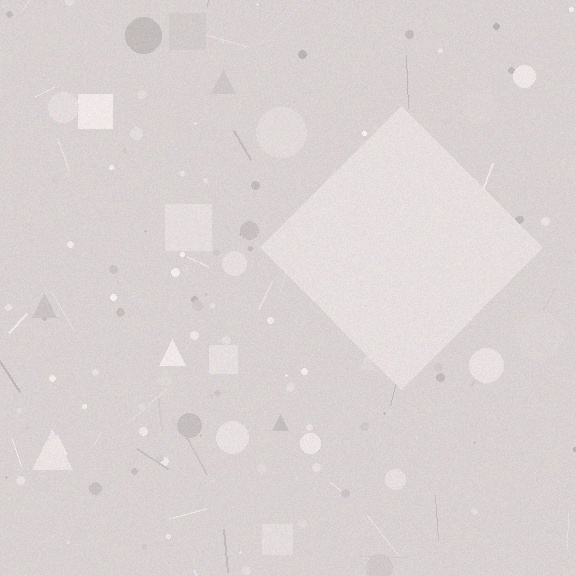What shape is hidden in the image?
A diamond is hidden in the image.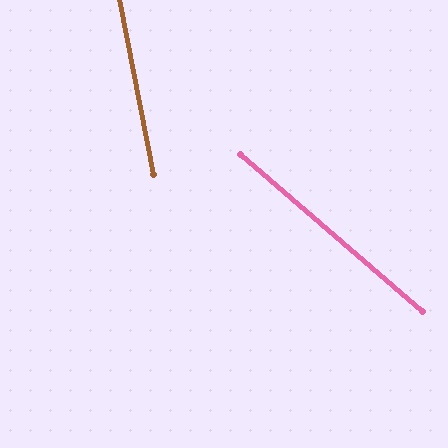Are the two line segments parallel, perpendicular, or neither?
Neither parallel nor perpendicular — they differ by about 39°.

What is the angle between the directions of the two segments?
Approximately 39 degrees.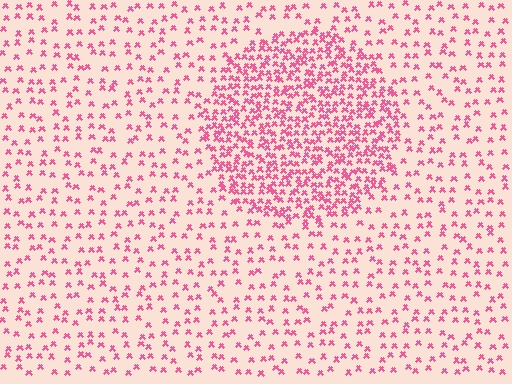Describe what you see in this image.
The image contains small pink elements arranged at two different densities. A circle-shaped region is visible where the elements are more densely packed than the surrounding area.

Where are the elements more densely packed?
The elements are more densely packed inside the circle boundary.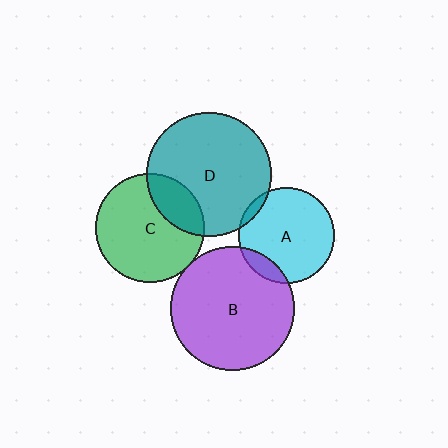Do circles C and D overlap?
Yes.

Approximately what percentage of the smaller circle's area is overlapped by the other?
Approximately 25%.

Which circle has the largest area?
Circle D (teal).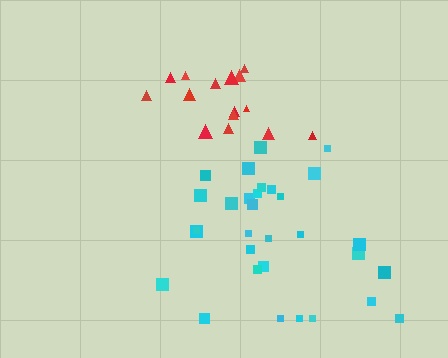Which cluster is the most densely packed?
Cyan.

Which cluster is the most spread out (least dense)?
Red.